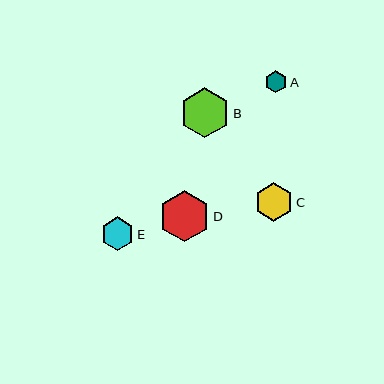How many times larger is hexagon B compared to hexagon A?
Hexagon B is approximately 2.2 times the size of hexagon A.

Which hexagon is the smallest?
Hexagon A is the smallest with a size of approximately 23 pixels.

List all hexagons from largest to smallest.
From largest to smallest: D, B, C, E, A.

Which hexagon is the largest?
Hexagon D is the largest with a size of approximately 51 pixels.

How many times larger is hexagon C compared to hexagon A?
Hexagon C is approximately 1.7 times the size of hexagon A.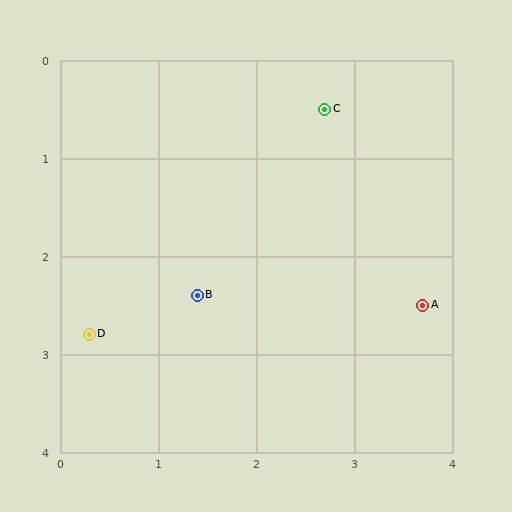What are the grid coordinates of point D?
Point D is at approximately (0.3, 2.8).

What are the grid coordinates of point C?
Point C is at approximately (2.7, 0.5).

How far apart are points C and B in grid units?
Points C and B are about 2.3 grid units apart.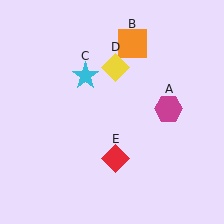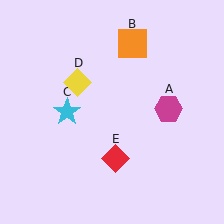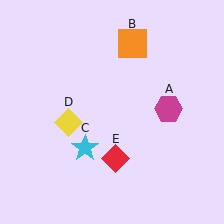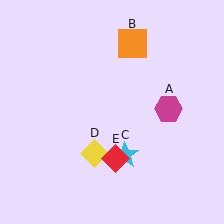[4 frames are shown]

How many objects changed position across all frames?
2 objects changed position: cyan star (object C), yellow diamond (object D).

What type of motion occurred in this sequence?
The cyan star (object C), yellow diamond (object D) rotated counterclockwise around the center of the scene.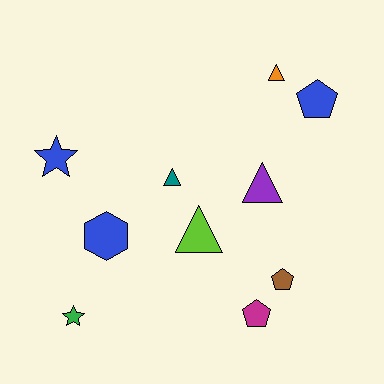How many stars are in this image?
There are 2 stars.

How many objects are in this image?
There are 10 objects.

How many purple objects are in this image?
There is 1 purple object.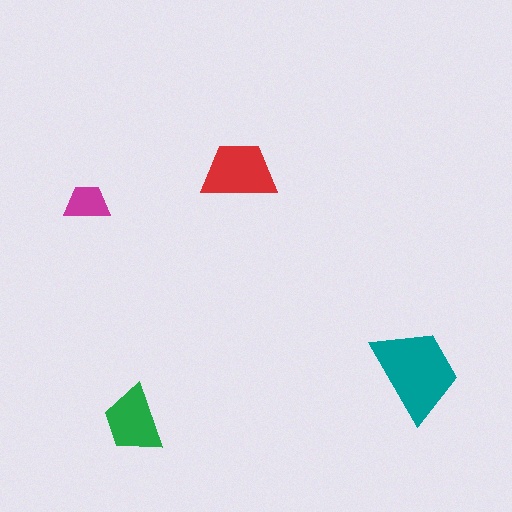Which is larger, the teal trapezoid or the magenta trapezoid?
The teal one.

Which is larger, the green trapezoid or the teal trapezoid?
The teal one.